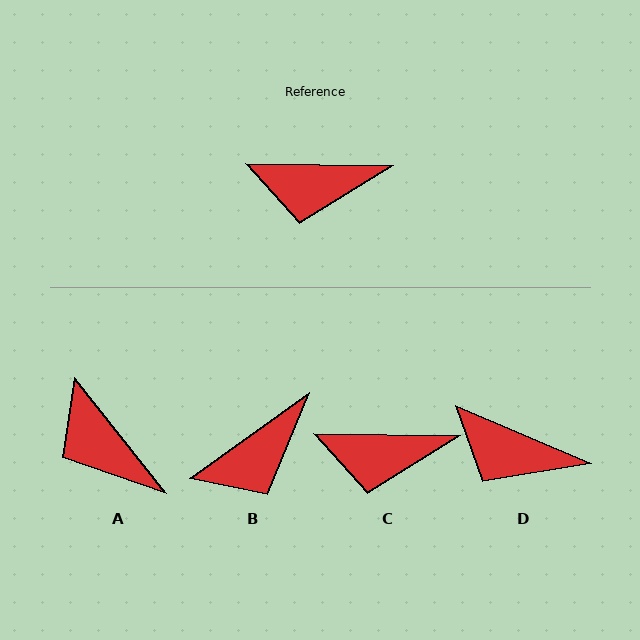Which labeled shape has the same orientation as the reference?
C.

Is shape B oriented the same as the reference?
No, it is off by about 36 degrees.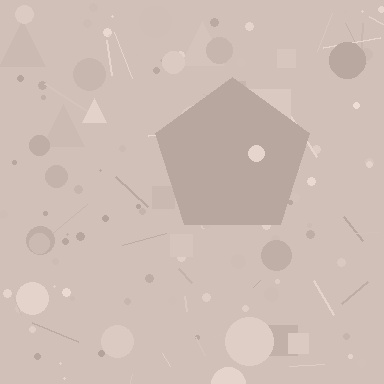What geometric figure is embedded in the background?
A pentagon is embedded in the background.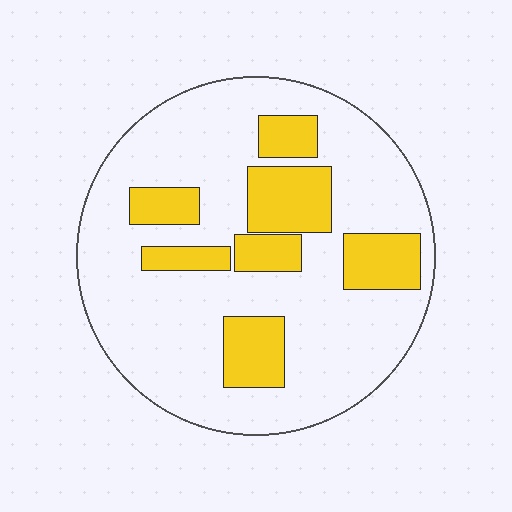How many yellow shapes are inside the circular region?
7.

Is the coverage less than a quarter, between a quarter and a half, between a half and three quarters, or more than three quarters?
Less than a quarter.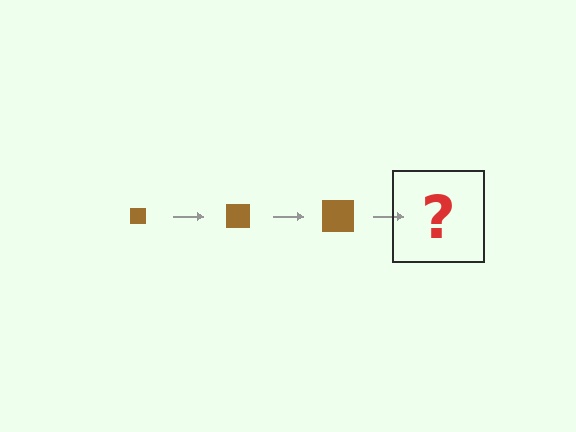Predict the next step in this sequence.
The next step is a brown square, larger than the previous one.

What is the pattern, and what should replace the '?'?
The pattern is that the square gets progressively larger each step. The '?' should be a brown square, larger than the previous one.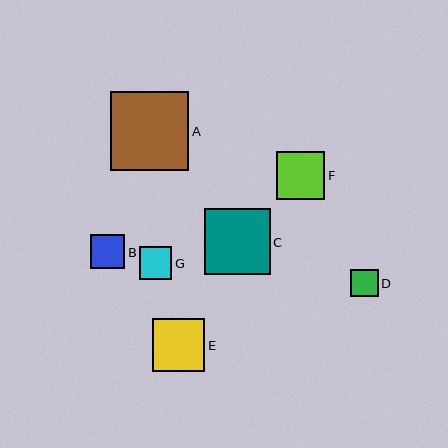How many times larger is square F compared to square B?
Square F is approximately 1.4 times the size of square B.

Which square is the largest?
Square A is the largest with a size of approximately 79 pixels.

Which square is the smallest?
Square D is the smallest with a size of approximately 27 pixels.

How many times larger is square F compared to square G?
Square F is approximately 1.5 times the size of square G.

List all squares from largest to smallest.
From largest to smallest: A, C, E, F, B, G, D.